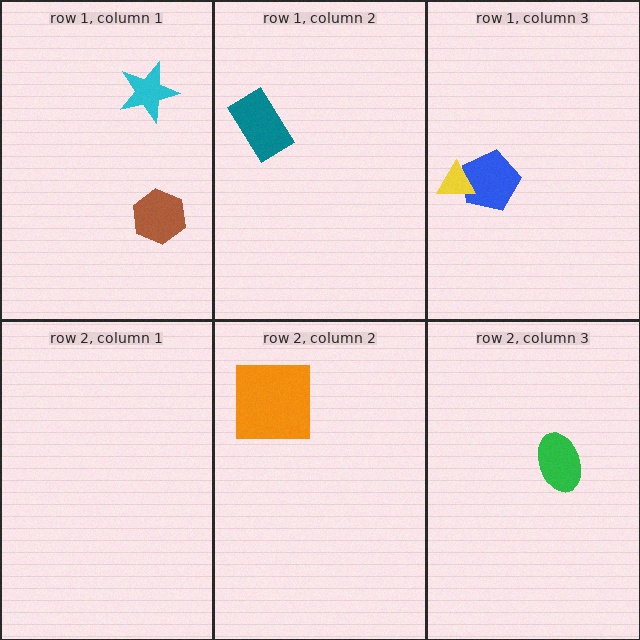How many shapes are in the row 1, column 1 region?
2.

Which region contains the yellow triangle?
The row 1, column 3 region.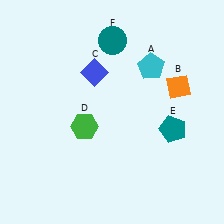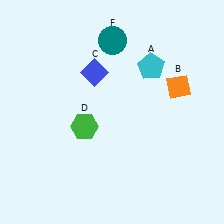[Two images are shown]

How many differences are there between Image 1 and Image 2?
There is 1 difference between the two images.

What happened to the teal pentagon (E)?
The teal pentagon (E) was removed in Image 2. It was in the bottom-right area of Image 1.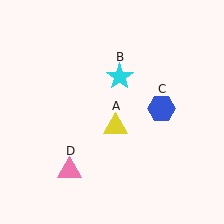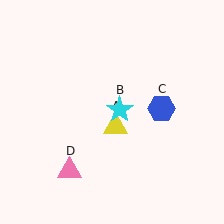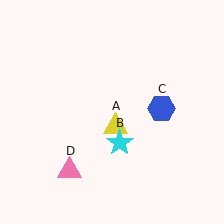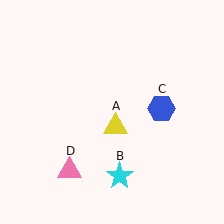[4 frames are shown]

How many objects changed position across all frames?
1 object changed position: cyan star (object B).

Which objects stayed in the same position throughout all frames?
Yellow triangle (object A) and blue hexagon (object C) and pink triangle (object D) remained stationary.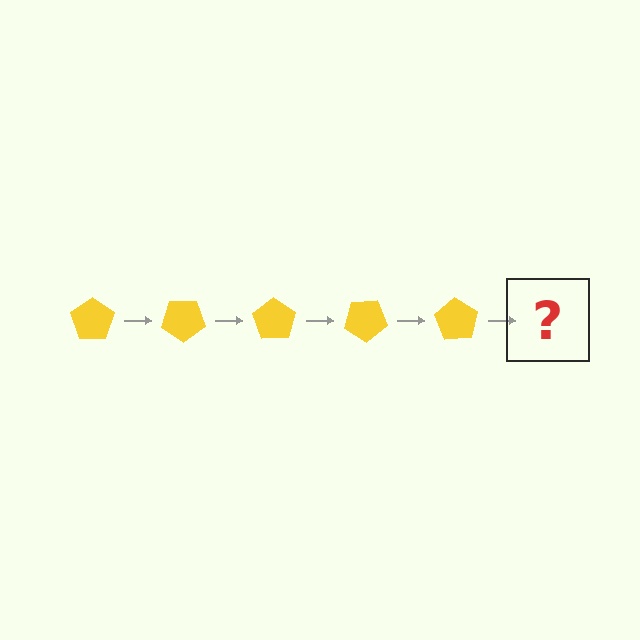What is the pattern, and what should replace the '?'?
The pattern is that the pentagon rotates 35 degrees each step. The '?' should be a yellow pentagon rotated 175 degrees.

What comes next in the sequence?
The next element should be a yellow pentagon rotated 175 degrees.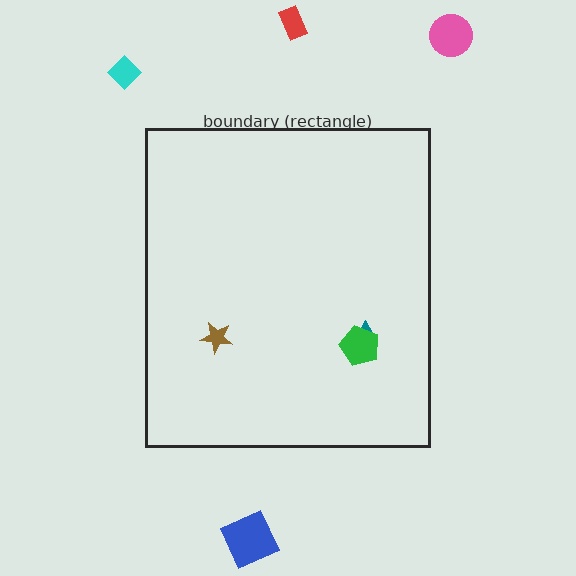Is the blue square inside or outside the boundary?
Outside.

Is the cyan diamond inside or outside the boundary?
Outside.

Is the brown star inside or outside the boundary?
Inside.